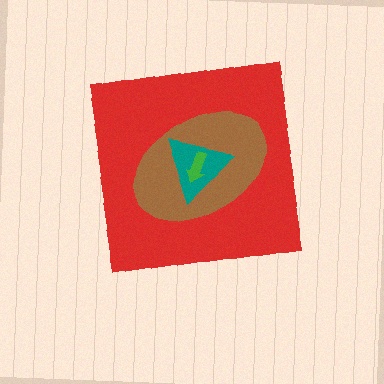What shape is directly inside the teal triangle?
The green arrow.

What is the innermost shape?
The green arrow.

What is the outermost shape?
The red square.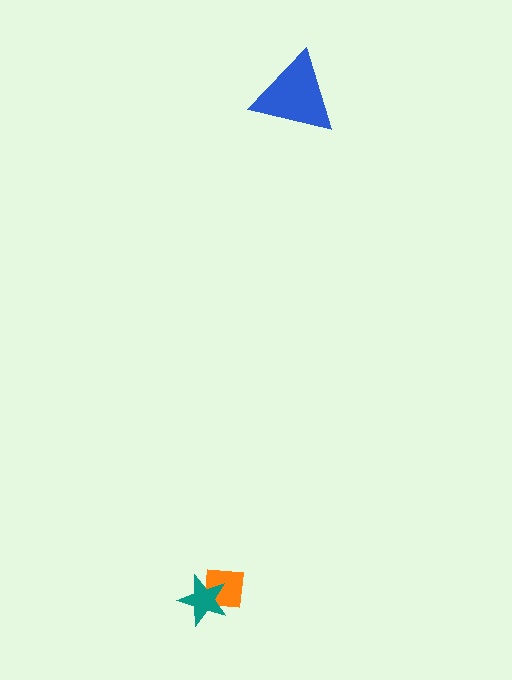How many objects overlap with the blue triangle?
0 objects overlap with the blue triangle.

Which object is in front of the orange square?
The teal star is in front of the orange square.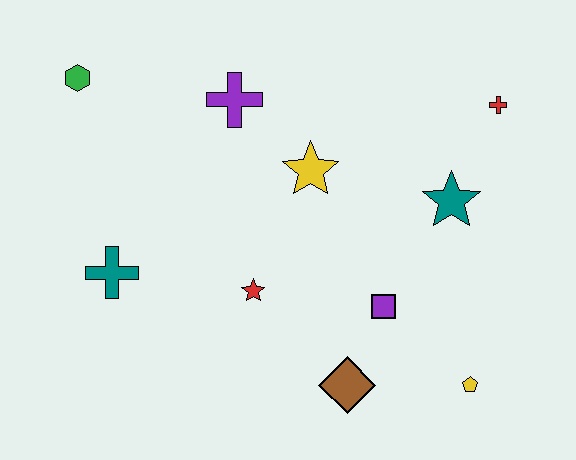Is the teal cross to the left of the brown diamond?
Yes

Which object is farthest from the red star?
The red cross is farthest from the red star.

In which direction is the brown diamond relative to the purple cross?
The brown diamond is below the purple cross.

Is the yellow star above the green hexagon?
No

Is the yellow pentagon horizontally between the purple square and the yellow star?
No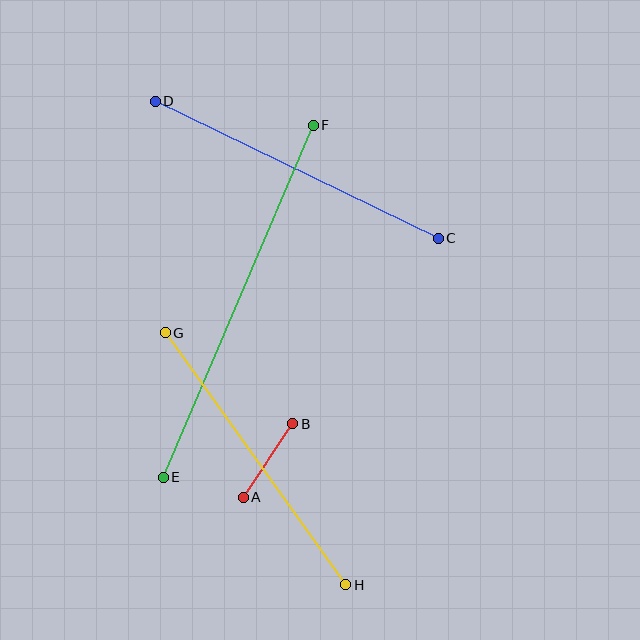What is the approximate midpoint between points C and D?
The midpoint is at approximately (297, 170) pixels.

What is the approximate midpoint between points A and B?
The midpoint is at approximately (268, 460) pixels.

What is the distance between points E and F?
The distance is approximately 383 pixels.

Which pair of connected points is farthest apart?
Points E and F are farthest apart.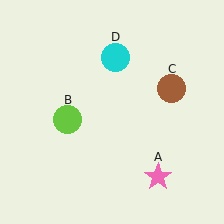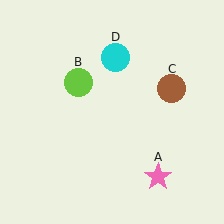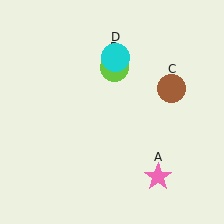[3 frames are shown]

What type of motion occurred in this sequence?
The lime circle (object B) rotated clockwise around the center of the scene.